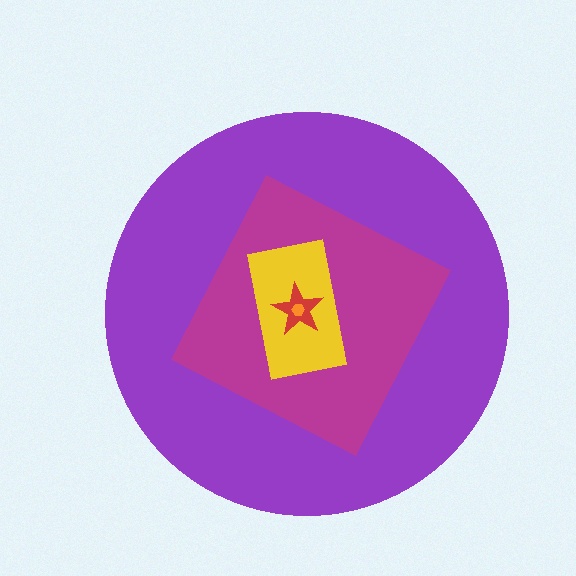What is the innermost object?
The orange hexagon.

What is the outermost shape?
The purple circle.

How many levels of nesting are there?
5.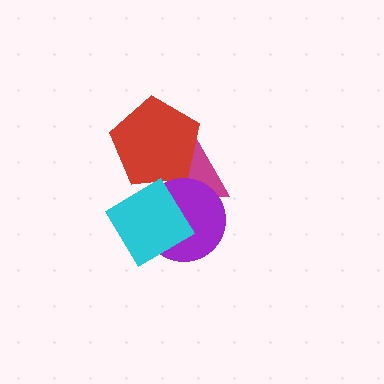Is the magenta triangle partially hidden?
Yes, it is partially covered by another shape.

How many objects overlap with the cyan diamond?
2 objects overlap with the cyan diamond.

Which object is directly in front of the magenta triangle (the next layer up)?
The red pentagon is directly in front of the magenta triangle.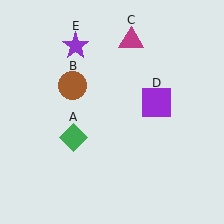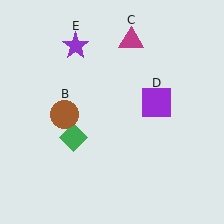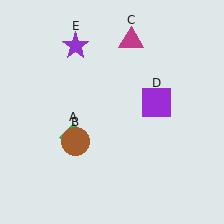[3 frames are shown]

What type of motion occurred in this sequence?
The brown circle (object B) rotated counterclockwise around the center of the scene.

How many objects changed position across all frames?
1 object changed position: brown circle (object B).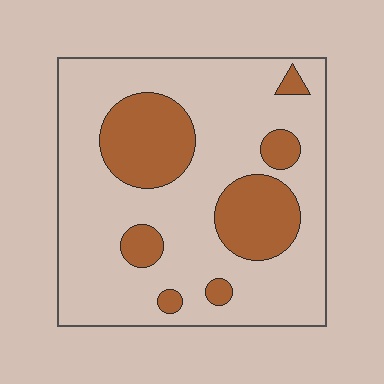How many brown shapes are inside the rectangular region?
7.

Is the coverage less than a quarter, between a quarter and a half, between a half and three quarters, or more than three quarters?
Less than a quarter.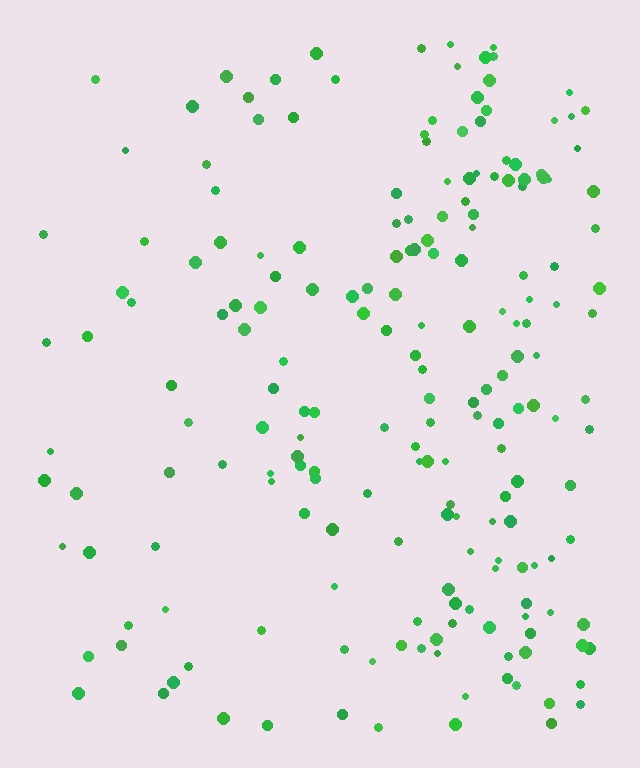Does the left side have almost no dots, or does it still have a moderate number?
Still a moderate number, just noticeably fewer than the right.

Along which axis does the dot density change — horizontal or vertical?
Horizontal.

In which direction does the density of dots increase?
From left to right, with the right side densest.